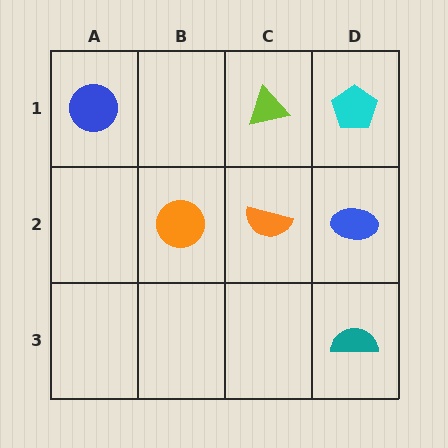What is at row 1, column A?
A blue circle.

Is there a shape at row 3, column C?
No, that cell is empty.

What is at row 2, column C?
An orange semicircle.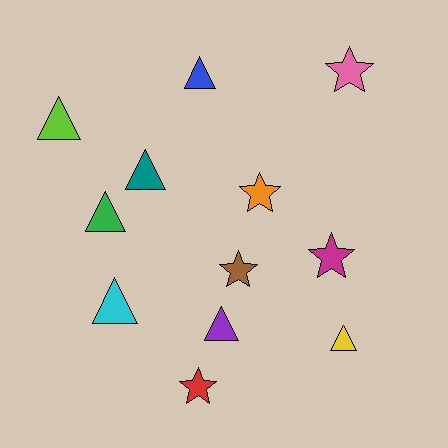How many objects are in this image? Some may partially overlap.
There are 12 objects.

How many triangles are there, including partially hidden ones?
There are 7 triangles.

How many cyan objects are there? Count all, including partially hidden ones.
There is 1 cyan object.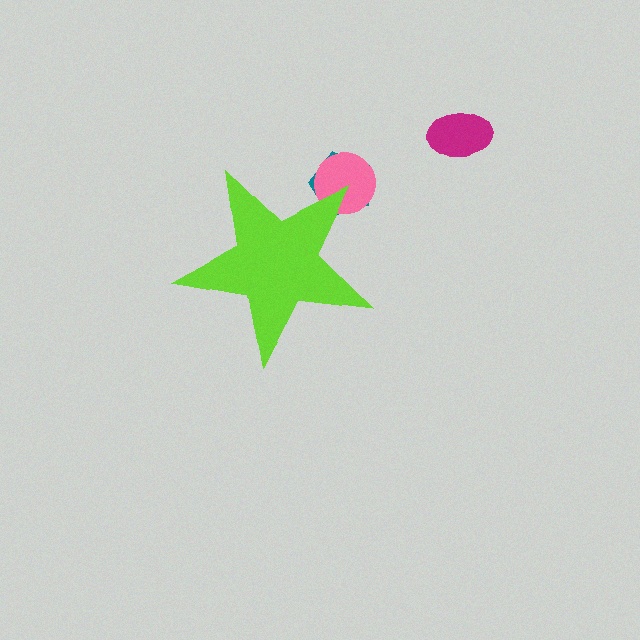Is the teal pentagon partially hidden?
Yes, the teal pentagon is partially hidden behind the lime star.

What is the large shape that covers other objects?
A lime star.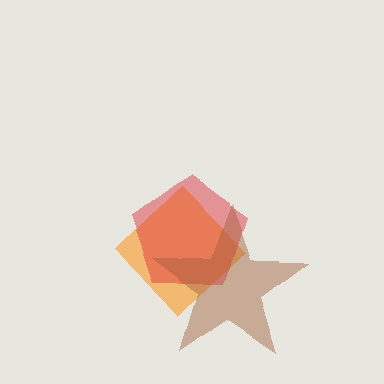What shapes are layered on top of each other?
The layered shapes are: an orange diamond, a red pentagon, a brown star.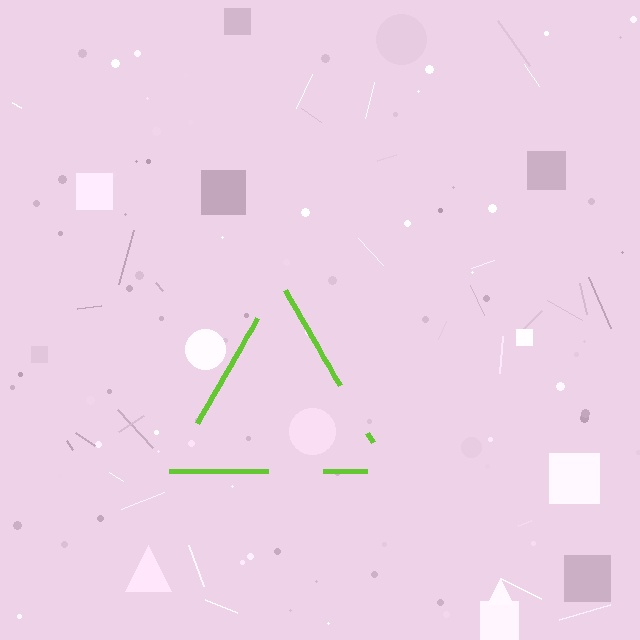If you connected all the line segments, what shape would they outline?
They would outline a triangle.